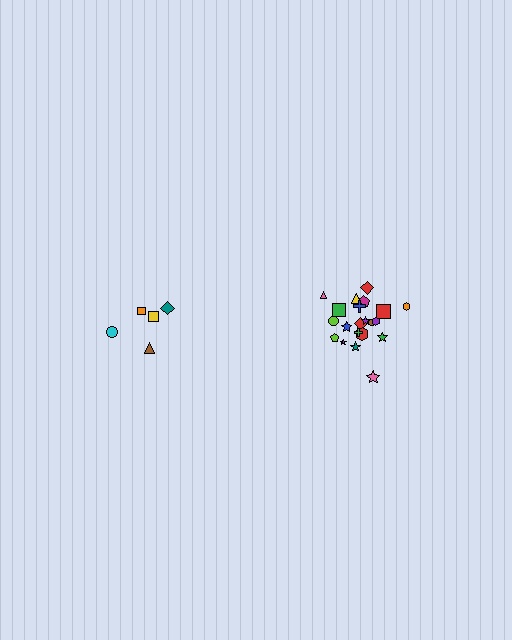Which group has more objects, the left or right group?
The right group.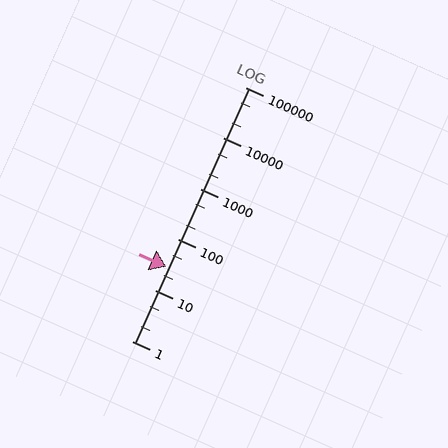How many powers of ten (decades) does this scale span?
The scale spans 5 decades, from 1 to 100000.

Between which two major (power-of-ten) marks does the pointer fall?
The pointer is between 10 and 100.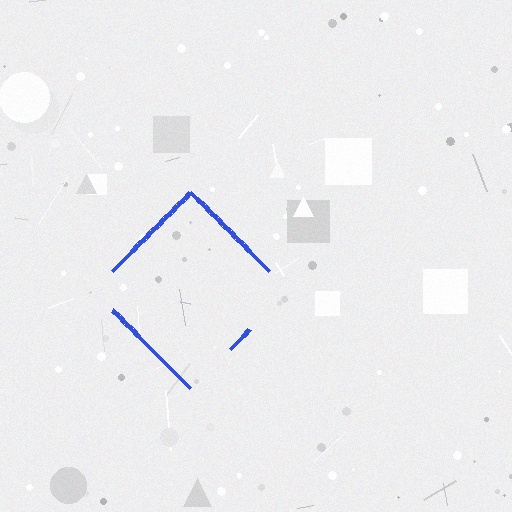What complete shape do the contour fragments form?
The contour fragments form a diamond.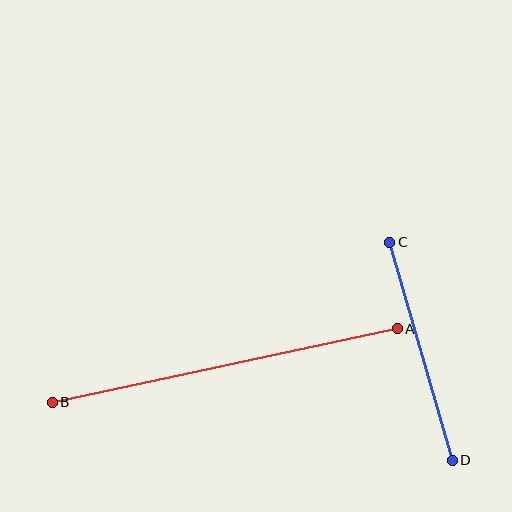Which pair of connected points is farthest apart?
Points A and B are farthest apart.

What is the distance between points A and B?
The distance is approximately 352 pixels.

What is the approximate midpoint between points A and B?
The midpoint is at approximately (225, 366) pixels.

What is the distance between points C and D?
The distance is approximately 227 pixels.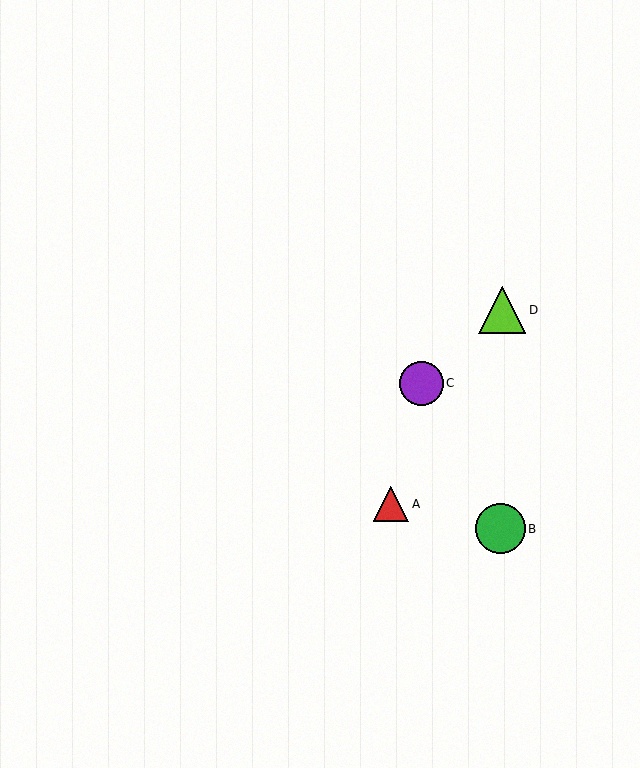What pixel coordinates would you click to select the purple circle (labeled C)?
Click at (421, 383) to select the purple circle C.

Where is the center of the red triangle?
The center of the red triangle is at (391, 504).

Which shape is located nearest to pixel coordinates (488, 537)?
The green circle (labeled B) at (500, 529) is nearest to that location.